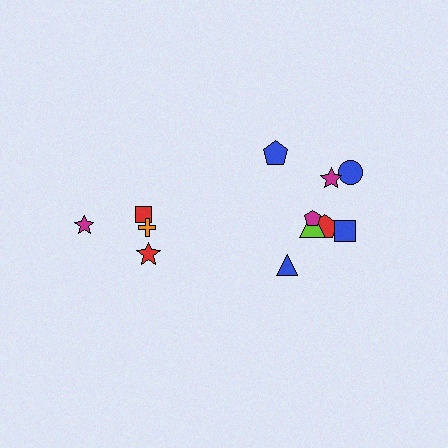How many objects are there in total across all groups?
There are 12 objects.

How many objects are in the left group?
There are 4 objects.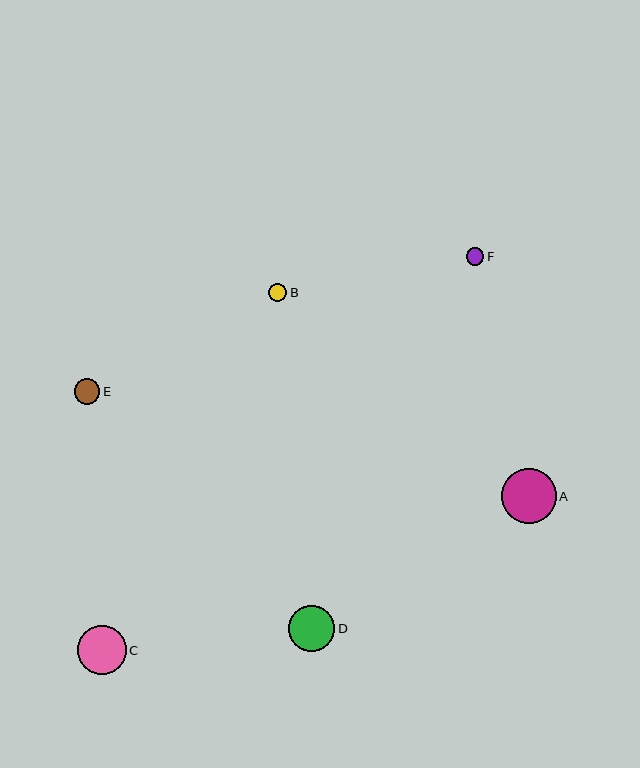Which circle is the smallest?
Circle F is the smallest with a size of approximately 17 pixels.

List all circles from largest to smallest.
From largest to smallest: A, C, D, E, B, F.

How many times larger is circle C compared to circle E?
Circle C is approximately 1.9 times the size of circle E.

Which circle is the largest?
Circle A is the largest with a size of approximately 54 pixels.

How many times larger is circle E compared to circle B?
Circle E is approximately 1.4 times the size of circle B.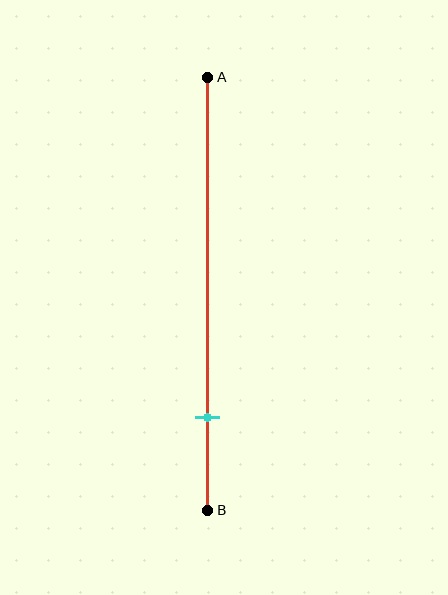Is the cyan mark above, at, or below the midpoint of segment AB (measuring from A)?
The cyan mark is below the midpoint of segment AB.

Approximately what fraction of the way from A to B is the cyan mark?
The cyan mark is approximately 80% of the way from A to B.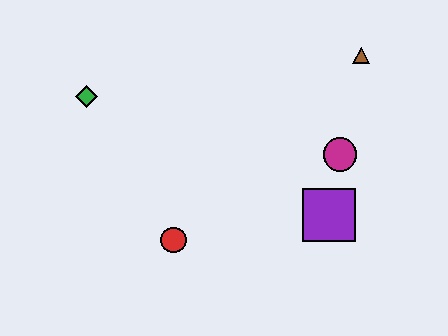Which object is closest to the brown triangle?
The magenta circle is closest to the brown triangle.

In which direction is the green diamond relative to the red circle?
The green diamond is above the red circle.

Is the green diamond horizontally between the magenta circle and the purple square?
No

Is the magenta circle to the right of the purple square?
Yes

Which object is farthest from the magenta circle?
The green diamond is farthest from the magenta circle.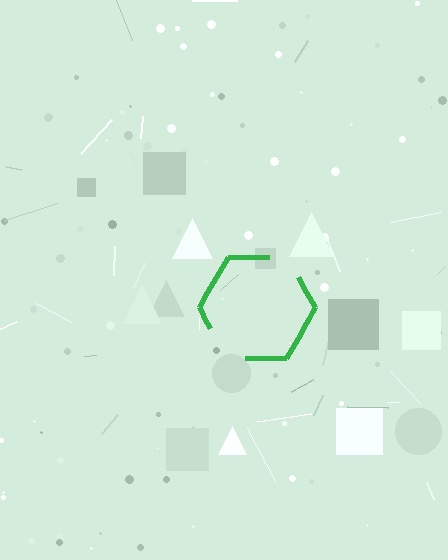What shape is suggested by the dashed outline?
The dashed outline suggests a hexagon.